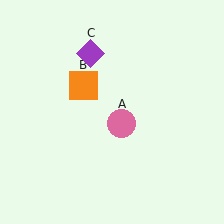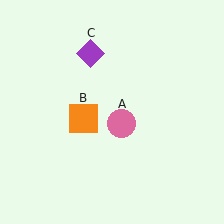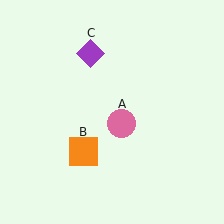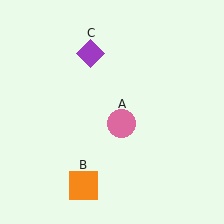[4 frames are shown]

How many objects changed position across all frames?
1 object changed position: orange square (object B).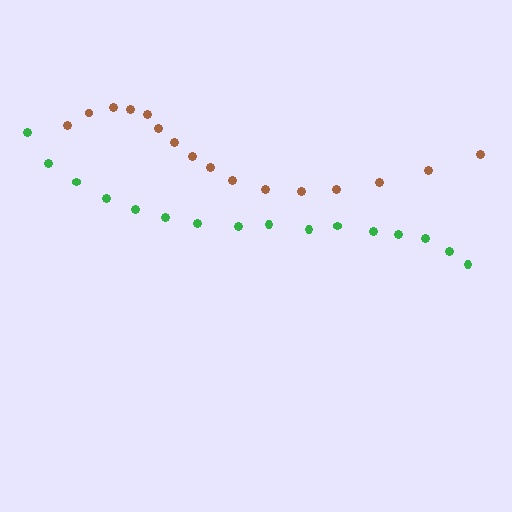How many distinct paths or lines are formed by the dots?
There are 2 distinct paths.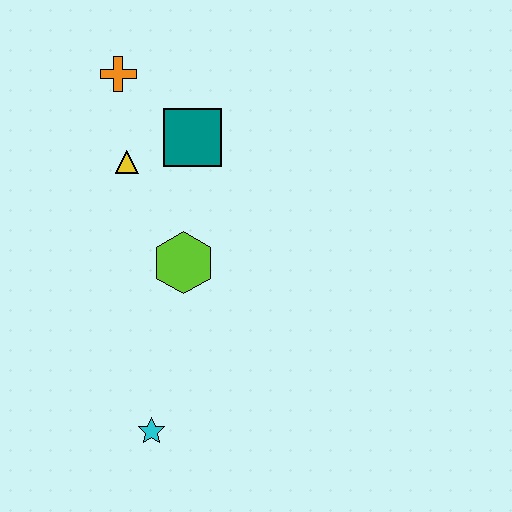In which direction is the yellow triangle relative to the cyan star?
The yellow triangle is above the cyan star.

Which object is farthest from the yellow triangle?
The cyan star is farthest from the yellow triangle.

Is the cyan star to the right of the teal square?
No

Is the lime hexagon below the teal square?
Yes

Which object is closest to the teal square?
The yellow triangle is closest to the teal square.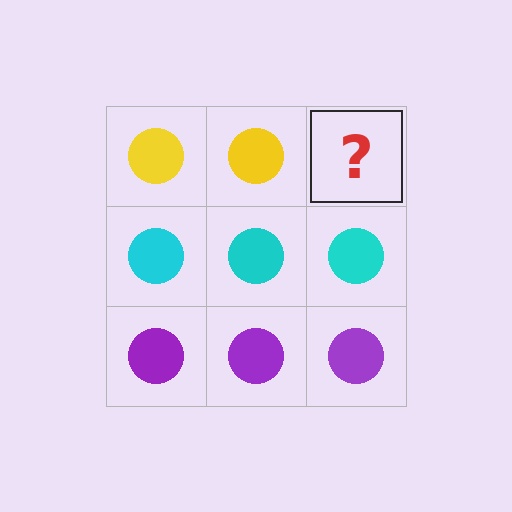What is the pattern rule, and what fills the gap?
The rule is that each row has a consistent color. The gap should be filled with a yellow circle.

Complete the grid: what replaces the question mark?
The question mark should be replaced with a yellow circle.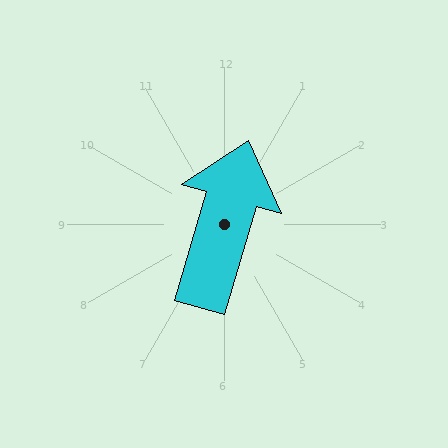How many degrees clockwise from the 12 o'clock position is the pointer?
Approximately 16 degrees.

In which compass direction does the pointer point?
North.